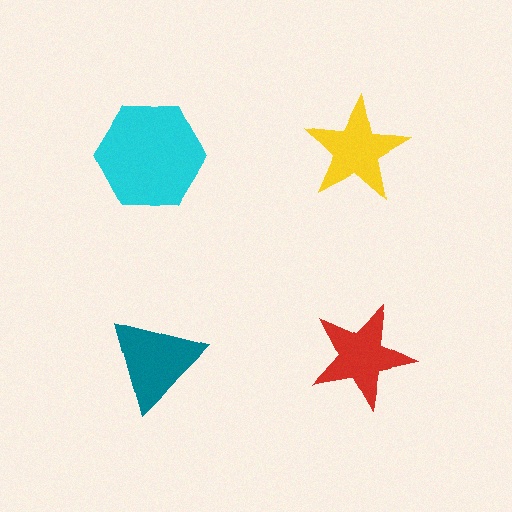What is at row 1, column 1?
A cyan hexagon.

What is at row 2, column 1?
A teal triangle.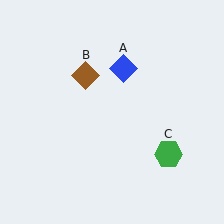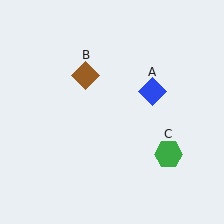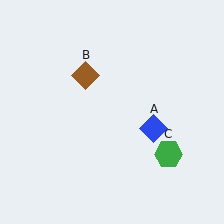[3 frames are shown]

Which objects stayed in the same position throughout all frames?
Brown diamond (object B) and green hexagon (object C) remained stationary.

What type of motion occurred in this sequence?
The blue diamond (object A) rotated clockwise around the center of the scene.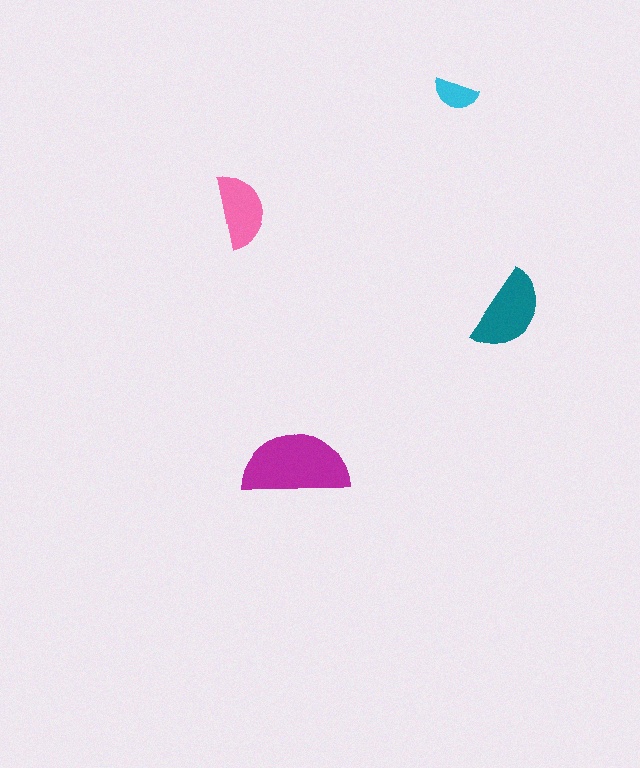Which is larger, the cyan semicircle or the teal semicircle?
The teal one.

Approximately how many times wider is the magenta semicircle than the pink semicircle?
About 1.5 times wider.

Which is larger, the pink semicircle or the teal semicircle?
The teal one.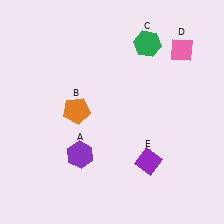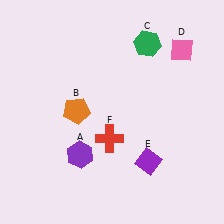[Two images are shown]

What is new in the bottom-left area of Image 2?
A red cross (F) was added in the bottom-left area of Image 2.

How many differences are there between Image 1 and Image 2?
There is 1 difference between the two images.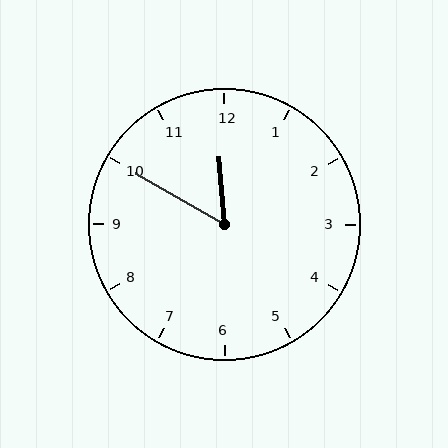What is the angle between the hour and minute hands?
Approximately 55 degrees.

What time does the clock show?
11:50.